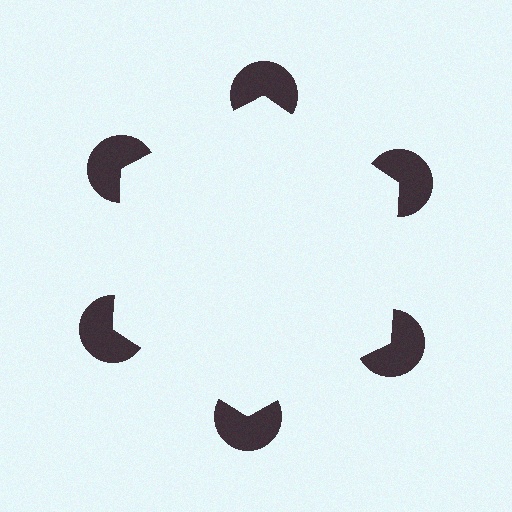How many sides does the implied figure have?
6 sides.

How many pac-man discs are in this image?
There are 6 — one at each vertex of the illusory hexagon.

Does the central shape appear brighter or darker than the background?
It typically appears slightly brighter than the background, even though no actual brightness change is drawn.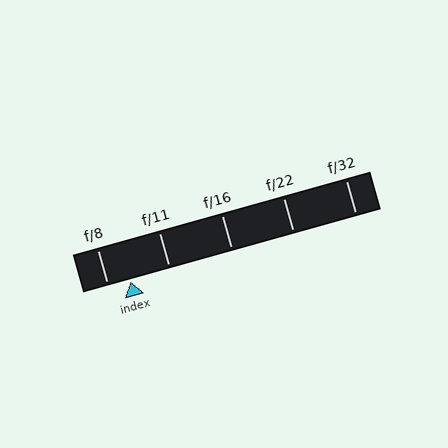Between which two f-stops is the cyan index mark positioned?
The index mark is between f/8 and f/11.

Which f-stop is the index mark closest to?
The index mark is closest to f/8.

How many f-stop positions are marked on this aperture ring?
There are 5 f-stop positions marked.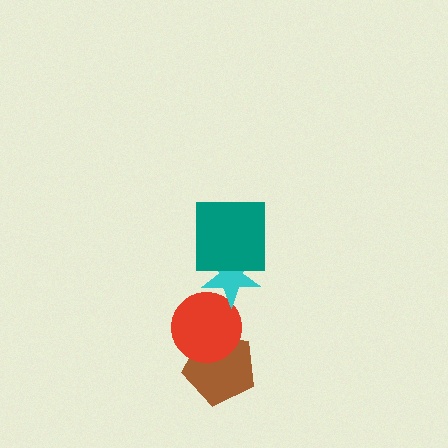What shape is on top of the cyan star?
The teal square is on top of the cyan star.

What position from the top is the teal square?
The teal square is 1st from the top.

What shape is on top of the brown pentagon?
The red circle is on top of the brown pentagon.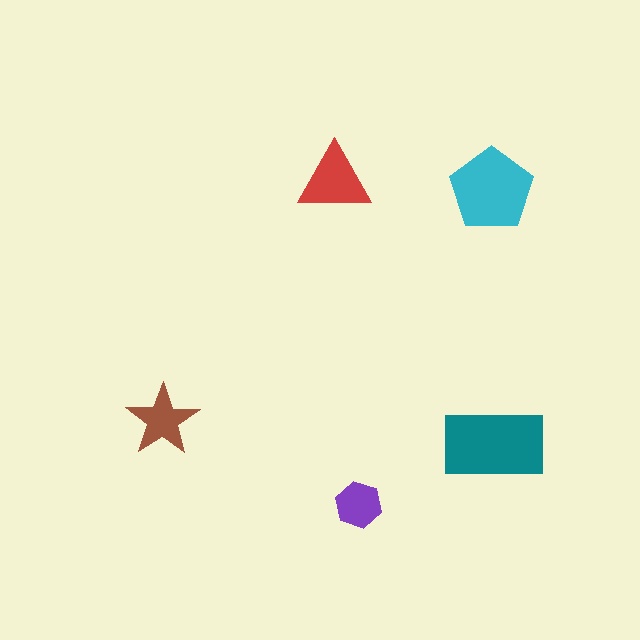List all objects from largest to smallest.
The teal rectangle, the cyan pentagon, the red triangle, the brown star, the purple hexagon.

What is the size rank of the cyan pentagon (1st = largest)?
2nd.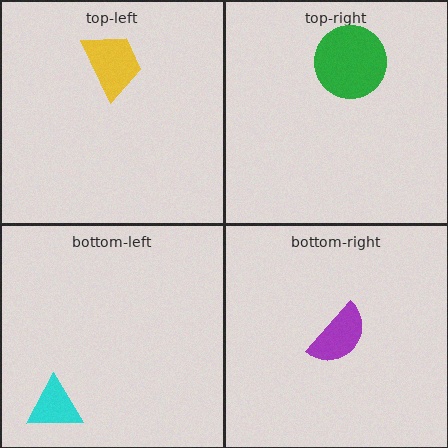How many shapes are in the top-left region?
1.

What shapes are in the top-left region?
The yellow trapezoid.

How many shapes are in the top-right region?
1.